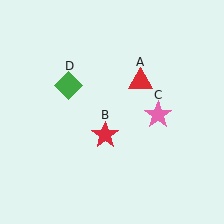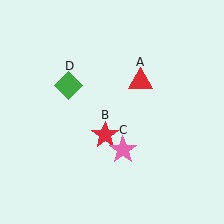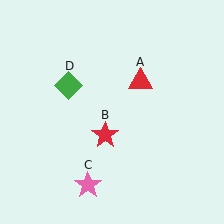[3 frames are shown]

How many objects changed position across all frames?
1 object changed position: pink star (object C).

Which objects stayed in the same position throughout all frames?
Red triangle (object A) and red star (object B) and green diamond (object D) remained stationary.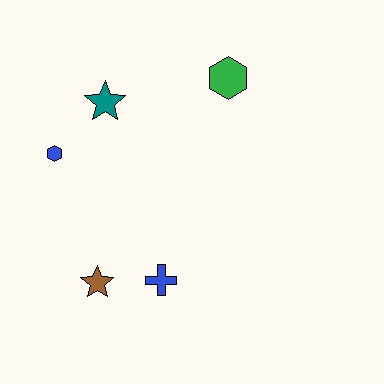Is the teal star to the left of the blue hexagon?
No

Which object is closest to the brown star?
The blue cross is closest to the brown star.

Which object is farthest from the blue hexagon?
The green hexagon is farthest from the blue hexagon.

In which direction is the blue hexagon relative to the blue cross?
The blue hexagon is above the blue cross.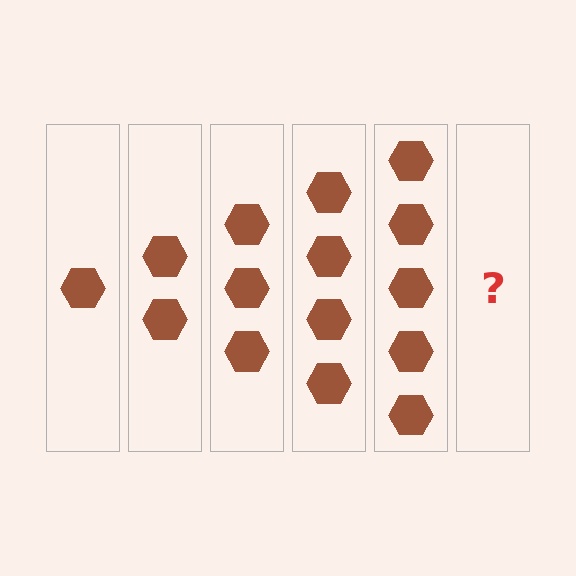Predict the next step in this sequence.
The next step is 6 hexagons.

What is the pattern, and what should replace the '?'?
The pattern is that each step adds one more hexagon. The '?' should be 6 hexagons.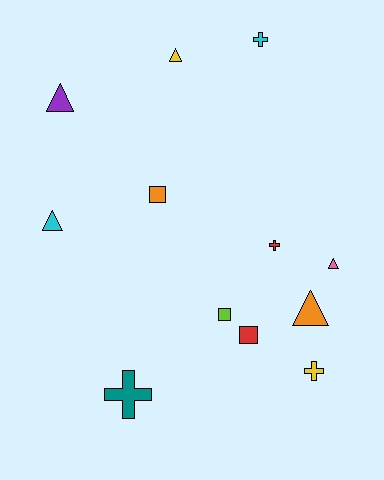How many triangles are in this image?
There are 5 triangles.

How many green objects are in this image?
There are no green objects.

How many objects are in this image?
There are 12 objects.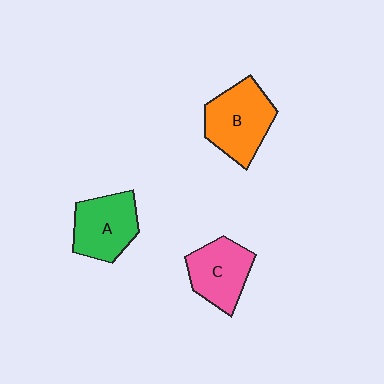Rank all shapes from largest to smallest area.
From largest to smallest: B (orange), A (green), C (pink).